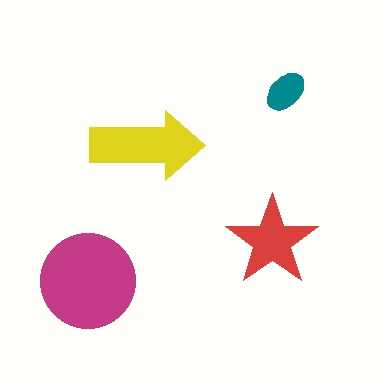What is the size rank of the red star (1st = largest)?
3rd.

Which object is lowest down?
The magenta circle is bottommost.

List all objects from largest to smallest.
The magenta circle, the yellow arrow, the red star, the teal ellipse.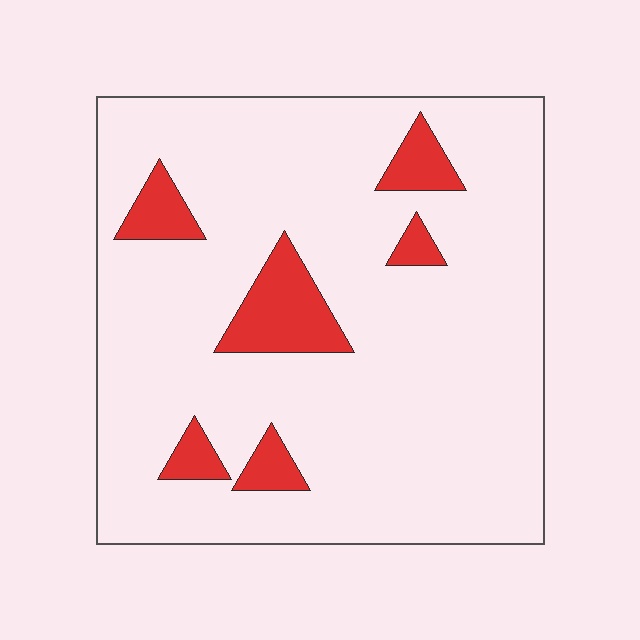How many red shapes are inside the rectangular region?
6.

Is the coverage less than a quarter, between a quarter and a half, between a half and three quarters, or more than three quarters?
Less than a quarter.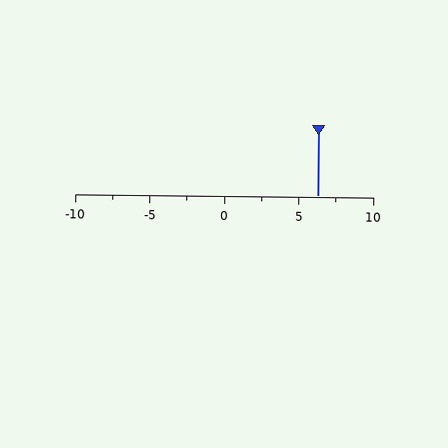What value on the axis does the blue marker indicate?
The marker indicates approximately 6.2.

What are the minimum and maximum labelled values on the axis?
The axis runs from -10 to 10.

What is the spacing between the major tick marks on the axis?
The major ticks are spaced 5 apart.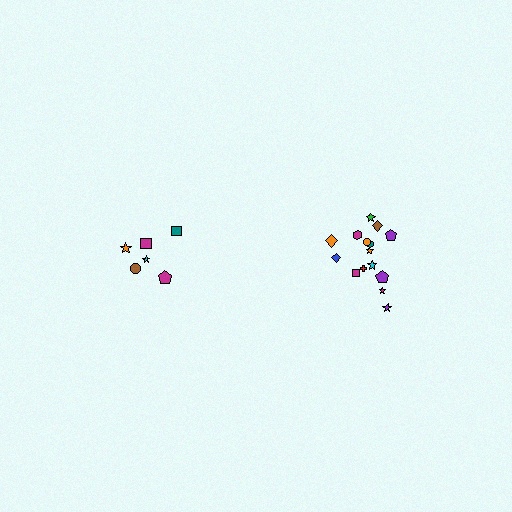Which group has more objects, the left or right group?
The right group.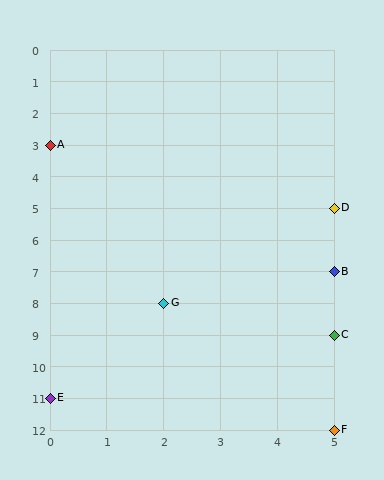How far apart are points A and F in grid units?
Points A and F are 5 columns and 9 rows apart (about 10.3 grid units diagonally).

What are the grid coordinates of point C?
Point C is at grid coordinates (5, 9).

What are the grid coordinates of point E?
Point E is at grid coordinates (0, 11).